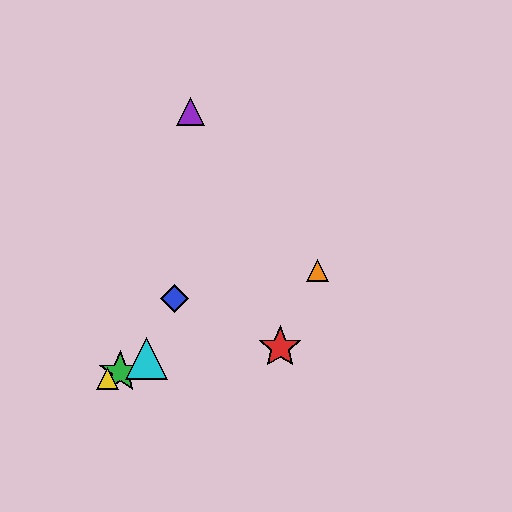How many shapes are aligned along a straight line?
4 shapes (the green star, the yellow triangle, the orange triangle, the cyan triangle) are aligned along a straight line.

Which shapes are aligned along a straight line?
The green star, the yellow triangle, the orange triangle, the cyan triangle are aligned along a straight line.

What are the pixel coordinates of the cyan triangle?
The cyan triangle is at (147, 358).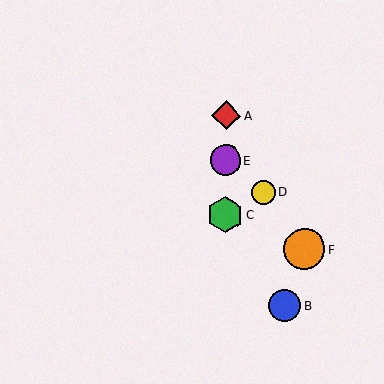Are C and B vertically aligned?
No, C is at x≈225 and B is at x≈285.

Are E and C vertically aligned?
Yes, both are at x≈226.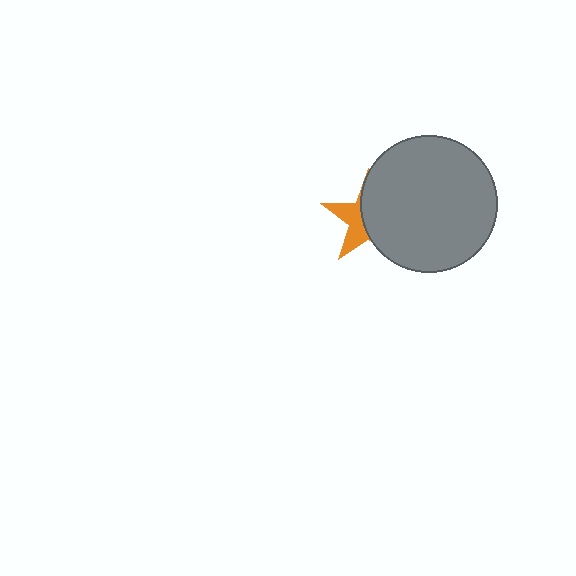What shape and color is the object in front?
The object in front is a gray circle.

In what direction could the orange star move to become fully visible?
The orange star could move left. That would shift it out from behind the gray circle entirely.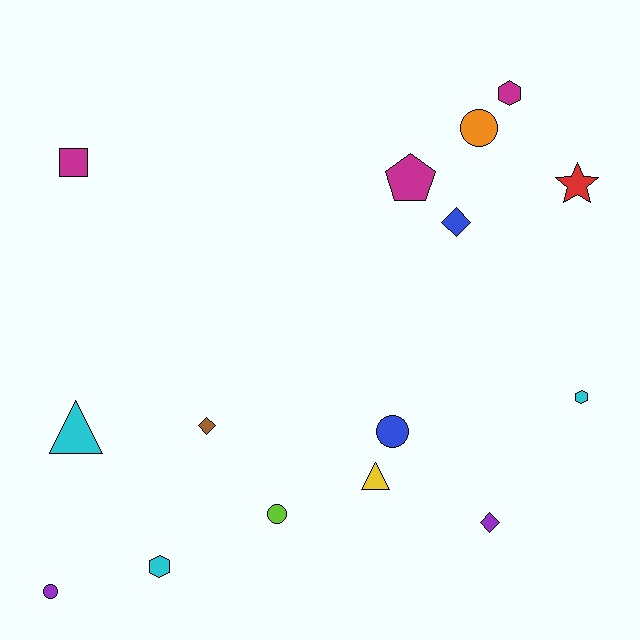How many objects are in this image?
There are 15 objects.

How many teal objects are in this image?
There are no teal objects.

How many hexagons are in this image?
There are 3 hexagons.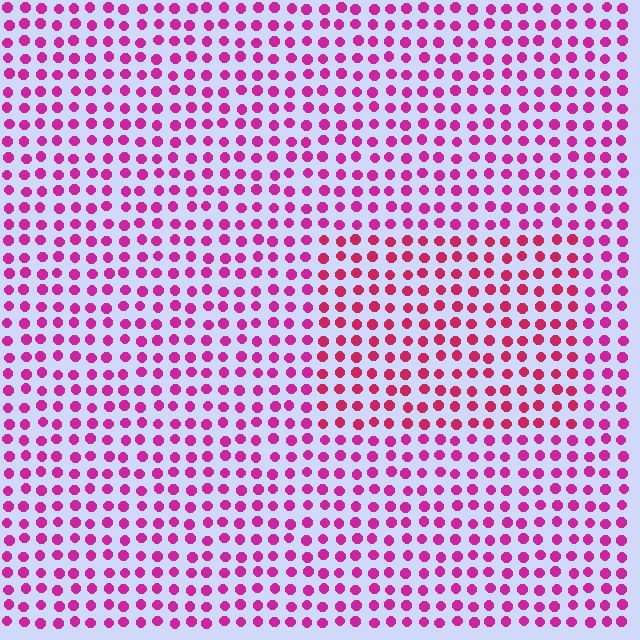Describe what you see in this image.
The image is filled with small magenta elements in a uniform arrangement. A rectangle-shaped region is visible where the elements are tinted to a slightly different hue, forming a subtle color boundary.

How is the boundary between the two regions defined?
The boundary is defined purely by a slight shift in hue (about 24 degrees). Spacing, size, and orientation are identical on both sides.